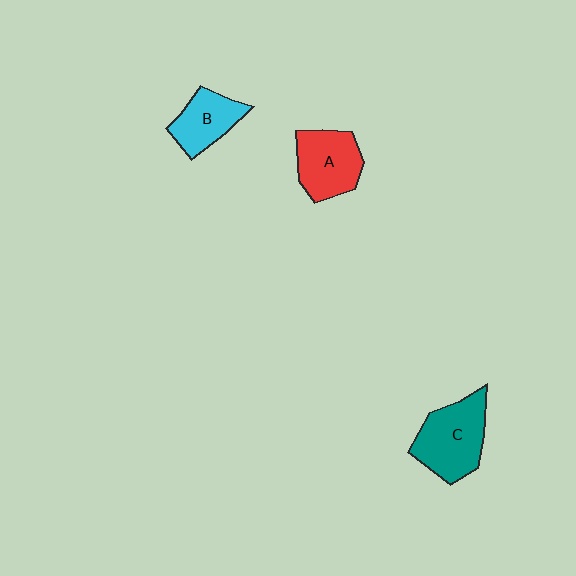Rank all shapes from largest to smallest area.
From largest to smallest: C (teal), A (red), B (cyan).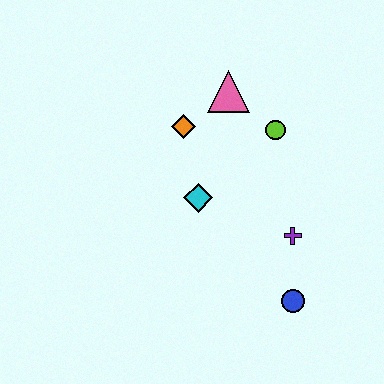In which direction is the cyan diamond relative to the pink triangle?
The cyan diamond is below the pink triangle.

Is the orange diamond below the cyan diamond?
No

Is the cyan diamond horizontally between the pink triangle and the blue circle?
No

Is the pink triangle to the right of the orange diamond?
Yes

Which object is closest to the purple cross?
The blue circle is closest to the purple cross.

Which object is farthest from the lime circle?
The blue circle is farthest from the lime circle.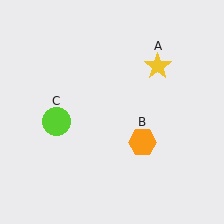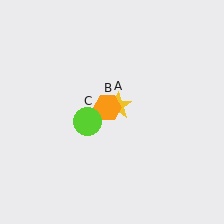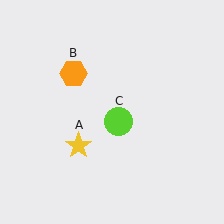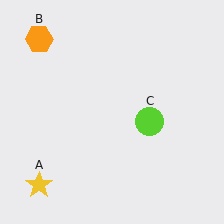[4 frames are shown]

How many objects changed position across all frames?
3 objects changed position: yellow star (object A), orange hexagon (object B), lime circle (object C).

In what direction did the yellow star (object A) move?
The yellow star (object A) moved down and to the left.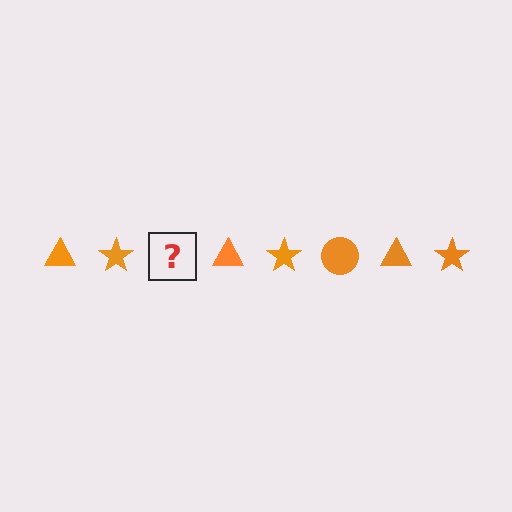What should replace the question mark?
The question mark should be replaced with an orange circle.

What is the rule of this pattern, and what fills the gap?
The rule is that the pattern cycles through triangle, star, circle shapes in orange. The gap should be filled with an orange circle.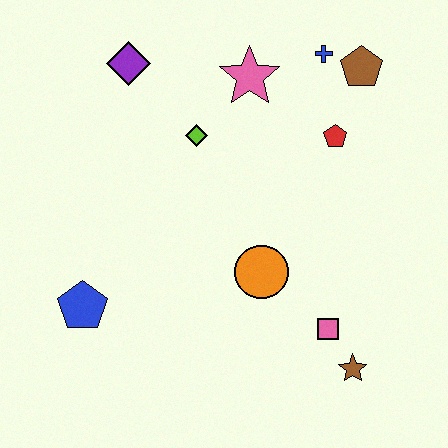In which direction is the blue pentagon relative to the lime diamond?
The blue pentagon is below the lime diamond.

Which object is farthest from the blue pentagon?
The brown pentagon is farthest from the blue pentagon.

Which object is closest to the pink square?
The brown star is closest to the pink square.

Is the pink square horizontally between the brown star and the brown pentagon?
No